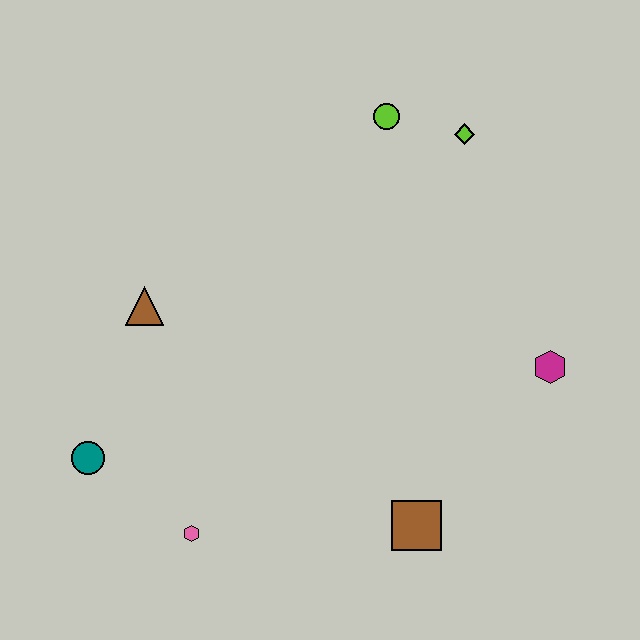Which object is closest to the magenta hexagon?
The brown square is closest to the magenta hexagon.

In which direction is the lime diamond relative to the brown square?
The lime diamond is above the brown square.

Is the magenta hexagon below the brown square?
No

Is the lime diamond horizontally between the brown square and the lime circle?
No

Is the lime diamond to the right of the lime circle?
Yes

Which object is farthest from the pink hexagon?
The lime diamond is farthest from the pink hexagon.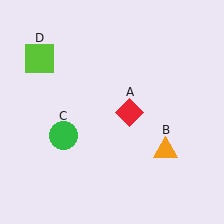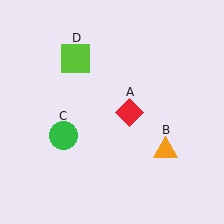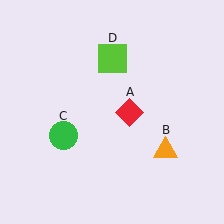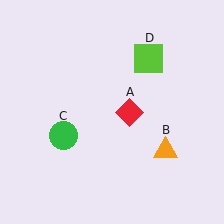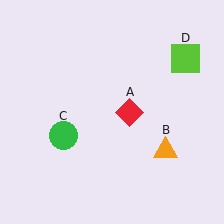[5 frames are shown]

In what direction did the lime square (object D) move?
The lime square (object D) moved right.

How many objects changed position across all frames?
1 object changed position: lime square (object D).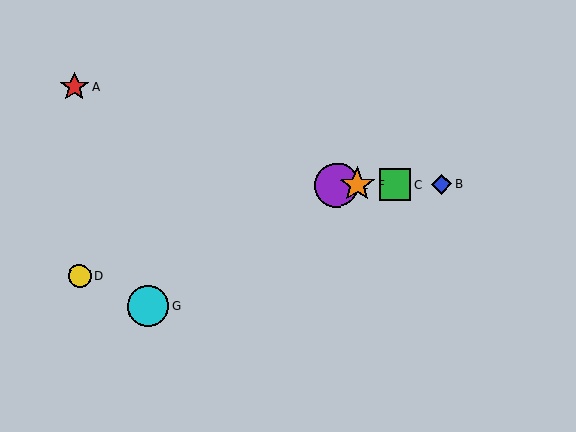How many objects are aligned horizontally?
4 objects (B, C, E, F) are aligned horizontally.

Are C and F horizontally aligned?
Yes, both are at y≈185.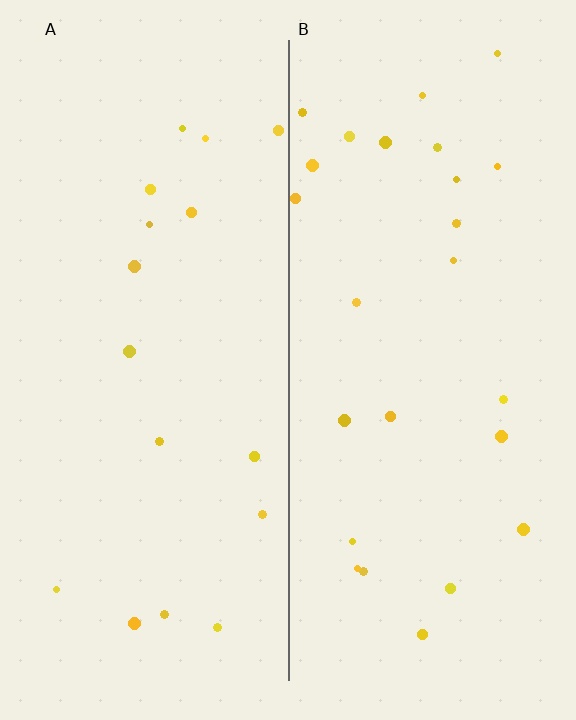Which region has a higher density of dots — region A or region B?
B (the right).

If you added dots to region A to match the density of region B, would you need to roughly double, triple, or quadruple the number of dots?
Approximately double.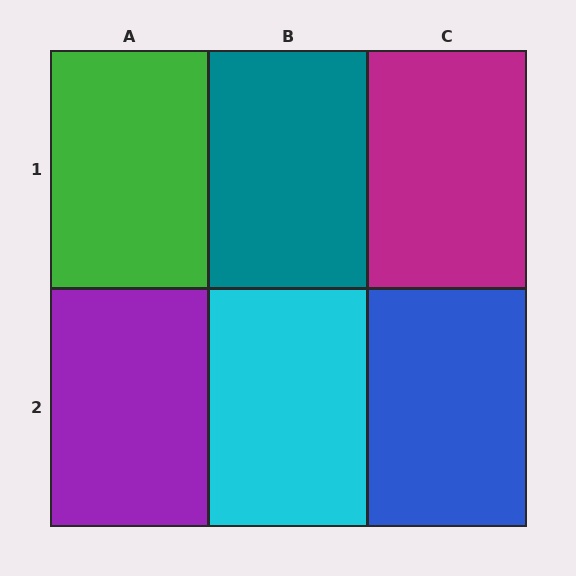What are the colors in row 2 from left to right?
Purple, cyan, blue.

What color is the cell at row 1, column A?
Green.